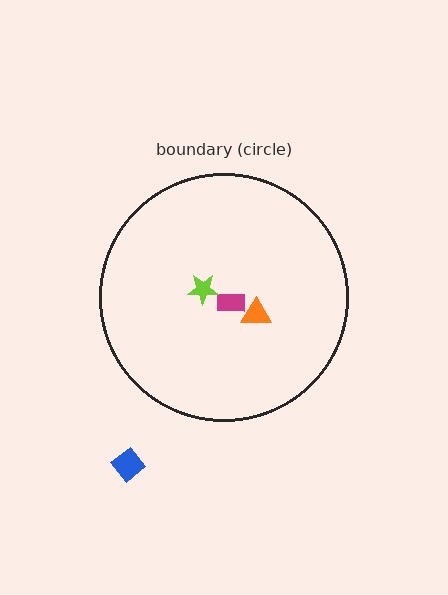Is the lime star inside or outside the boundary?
Inside.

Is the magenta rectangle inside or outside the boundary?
Inside.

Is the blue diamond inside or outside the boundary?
Outside.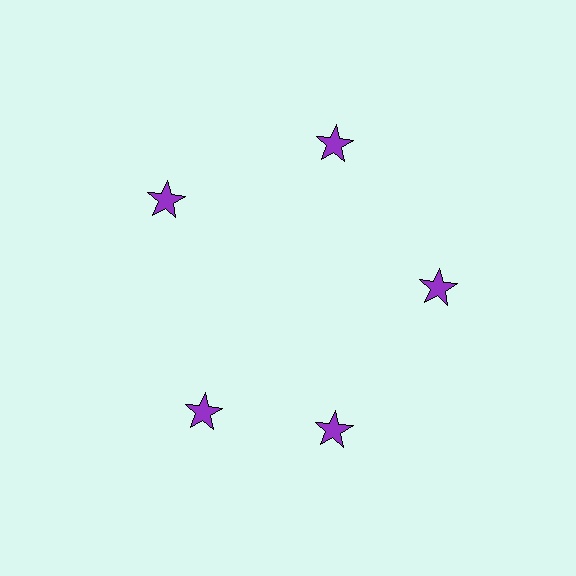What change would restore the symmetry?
The symmetry would be restored by rotating it back into even spacing with its neighbors so that all 5 stars sit at equal angles and equal distance from the center.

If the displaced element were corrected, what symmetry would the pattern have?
It would have 5-fold rotational symmetry — the pattern would map onto itself every 72 degrees.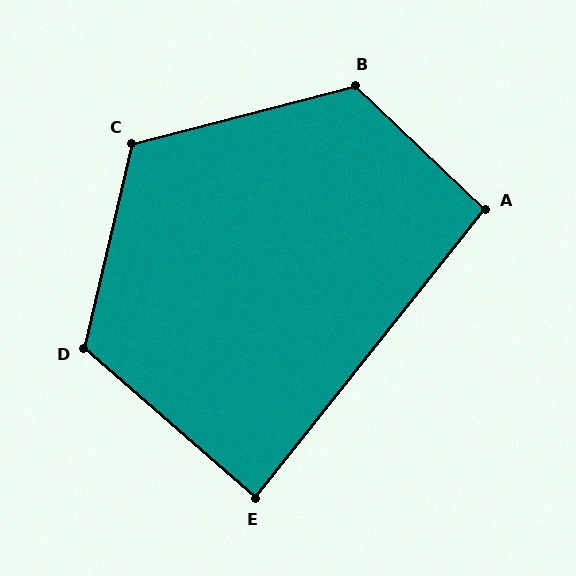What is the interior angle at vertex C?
Approximately 118 degrees (obtuse).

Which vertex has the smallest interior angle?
E, at approximately 87 degrees.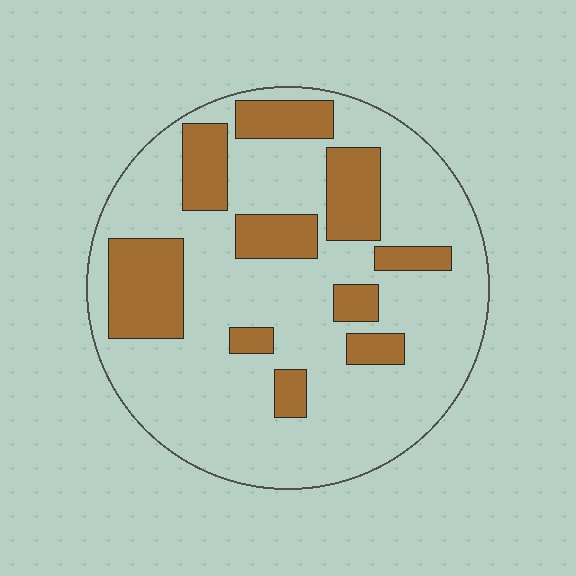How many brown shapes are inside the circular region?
10.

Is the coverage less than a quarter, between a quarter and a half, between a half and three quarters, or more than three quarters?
Between a quarter and a half.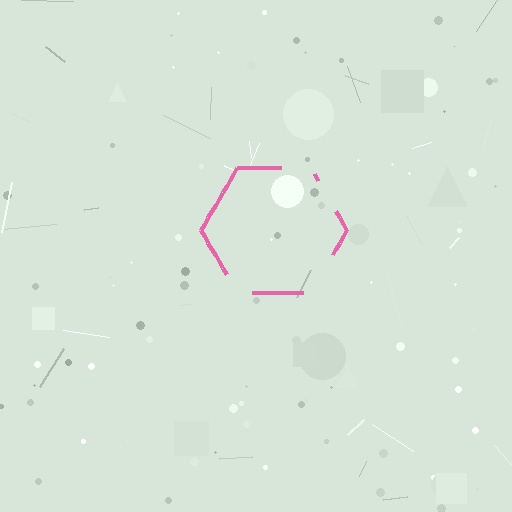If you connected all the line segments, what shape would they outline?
They would outline a hexagon.